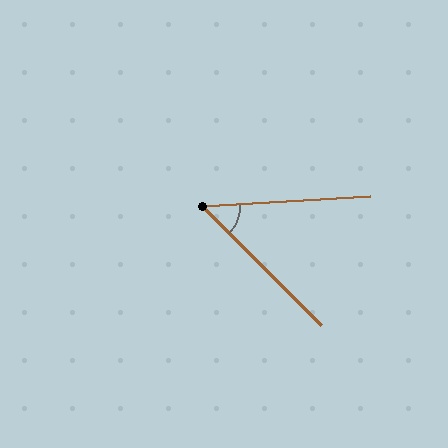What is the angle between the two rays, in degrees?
Approximately 49 degrees.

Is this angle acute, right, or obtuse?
It is acute.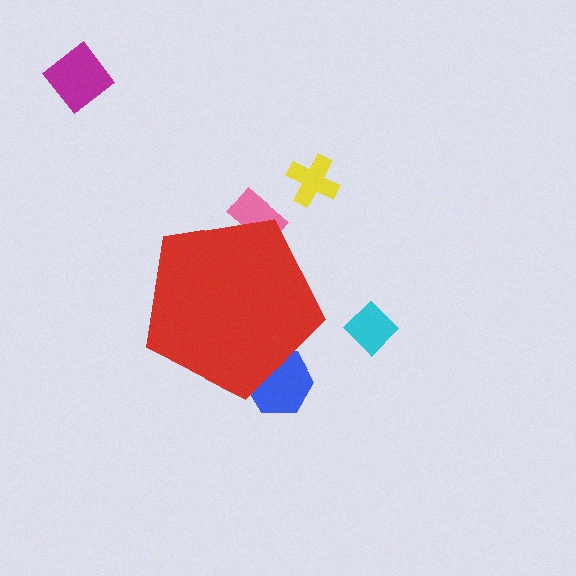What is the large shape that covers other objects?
A red pentagon.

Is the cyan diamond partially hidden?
No, the cyan diamond is fully visible.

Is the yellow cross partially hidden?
No, the yellow cross is fully visible.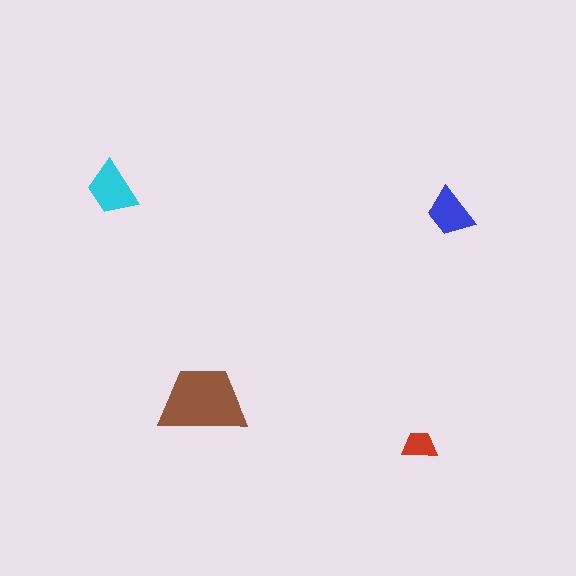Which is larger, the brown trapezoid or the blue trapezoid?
The brown one.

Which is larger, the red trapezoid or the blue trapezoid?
The blue one.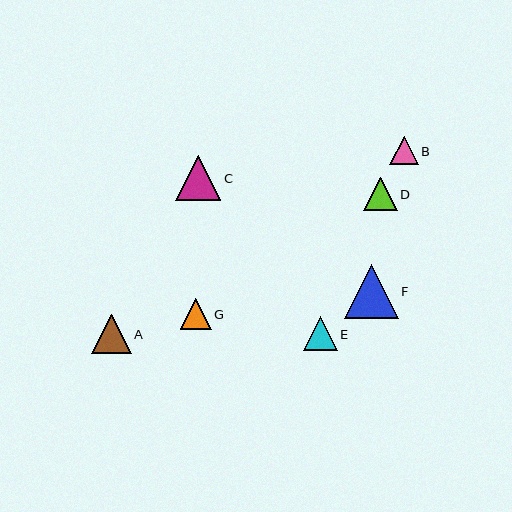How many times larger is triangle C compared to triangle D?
Triangle C is approximately 1.4 times the size of triangle D.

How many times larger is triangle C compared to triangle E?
Triangle C is approximately 1.3 times the size of triangle E.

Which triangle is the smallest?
Triangle B is the smallest with a size of approximately 28 pixels.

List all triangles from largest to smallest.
From largest to smallest: F, C, A, E, D, G, B.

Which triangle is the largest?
Triangle F is the largest with a size of approximately 54 pixels.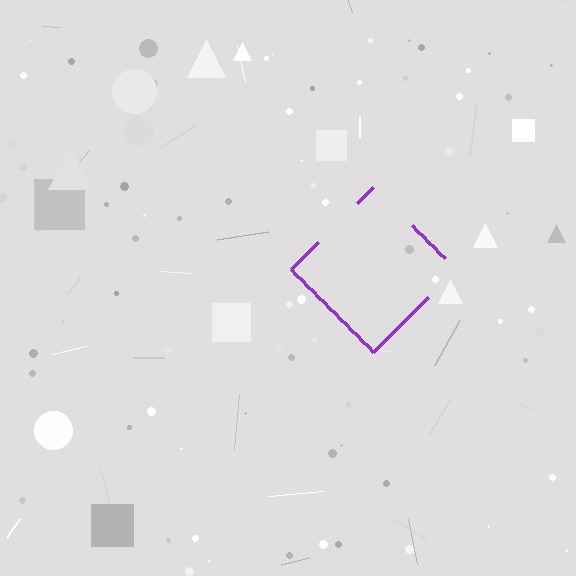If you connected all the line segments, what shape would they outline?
They would outline a diamond.